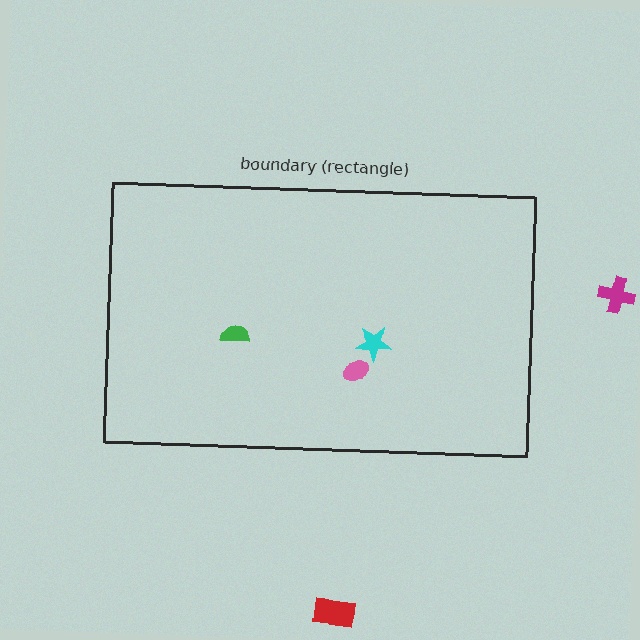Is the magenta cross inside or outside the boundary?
Outside.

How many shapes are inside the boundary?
3 inside, 2 outside.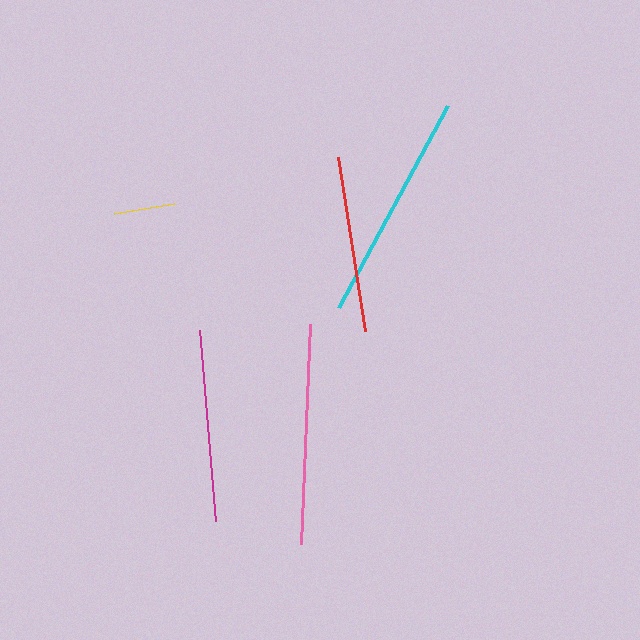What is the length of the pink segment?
The pink segment is approximately 219 pixels long.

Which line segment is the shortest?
The yellow line is the shortest at approximately 60 pixels.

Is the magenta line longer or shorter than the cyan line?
The cyan line is longer than the magenta line.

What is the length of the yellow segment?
The yellow segment is approximately 60 pixels long.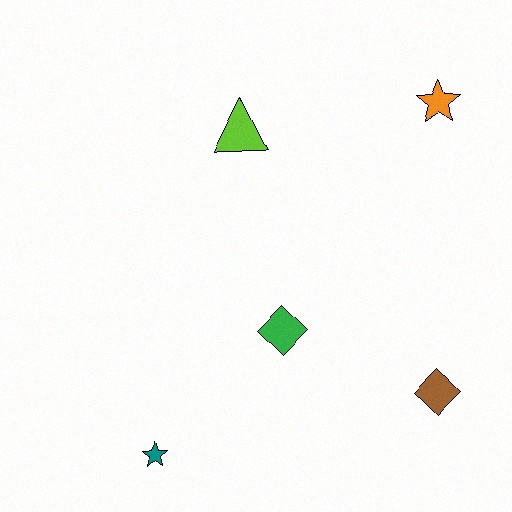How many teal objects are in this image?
There is 1 teal object.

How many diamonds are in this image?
There are 2 diamonds.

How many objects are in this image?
There are 5 objects.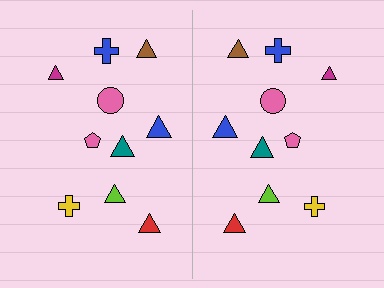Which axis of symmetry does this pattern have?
The pattern has a vertical axis of symmetry running through the center of the image.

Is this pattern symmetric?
Yes, this pattern has bilateral (reflection) symmetry.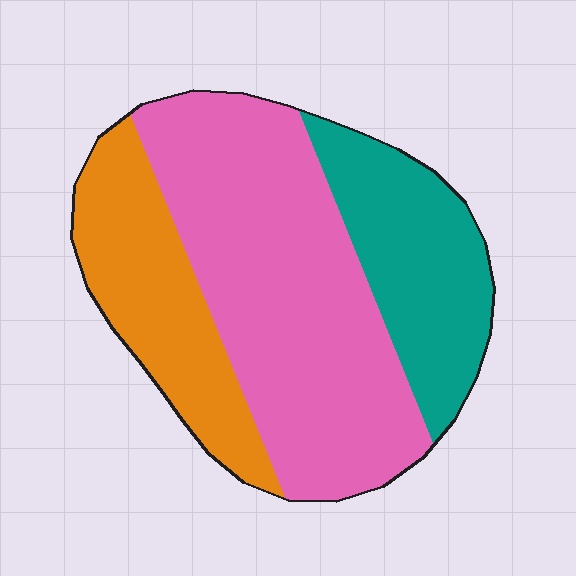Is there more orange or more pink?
Pink.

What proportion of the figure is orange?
Orange takes up between a sixth and a third of the figure.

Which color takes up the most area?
Pink, at roughly 50%.